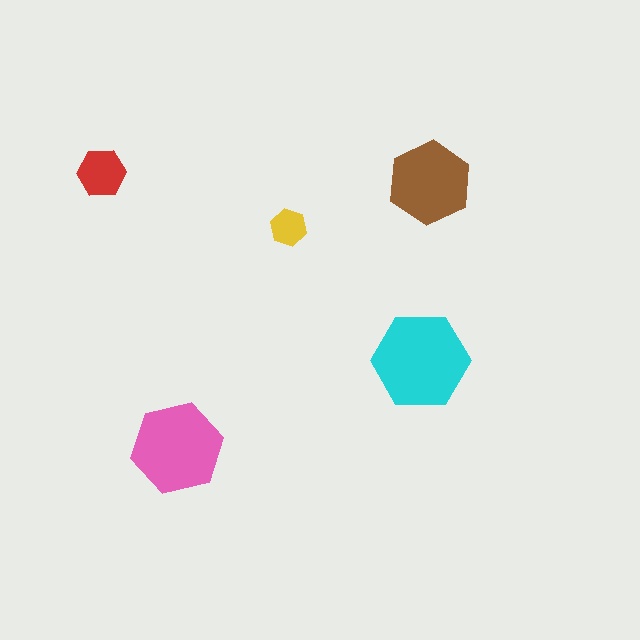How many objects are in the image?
There are 5 objects in the image.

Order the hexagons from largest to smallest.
the cyan one, the pink one, the brown one, the red one, the yellow one.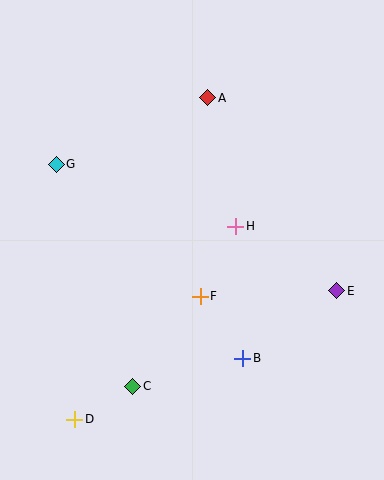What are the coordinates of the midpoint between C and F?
The midpoint between C and F is at (167, 341).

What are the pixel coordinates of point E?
Point E is at (337, 291).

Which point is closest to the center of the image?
Point H at (236, 226) is closest to the center.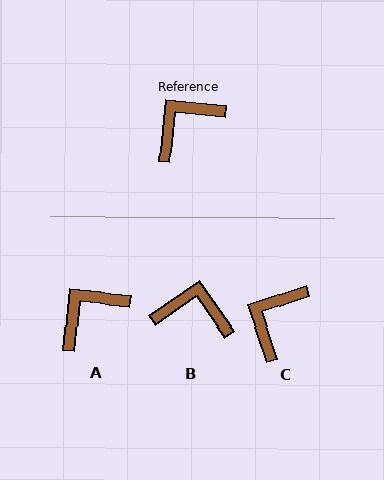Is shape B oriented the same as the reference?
No, it is off by about 50 degrees.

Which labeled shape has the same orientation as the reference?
A.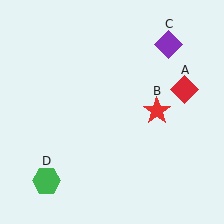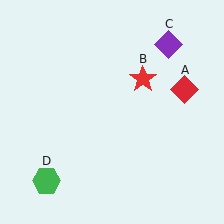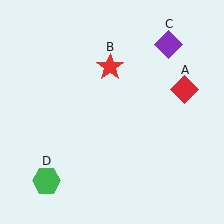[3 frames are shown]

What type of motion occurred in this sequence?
The red star (object B) rotated counterclockwise around the center of the scene.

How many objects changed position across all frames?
1 object changed position: red star (object B).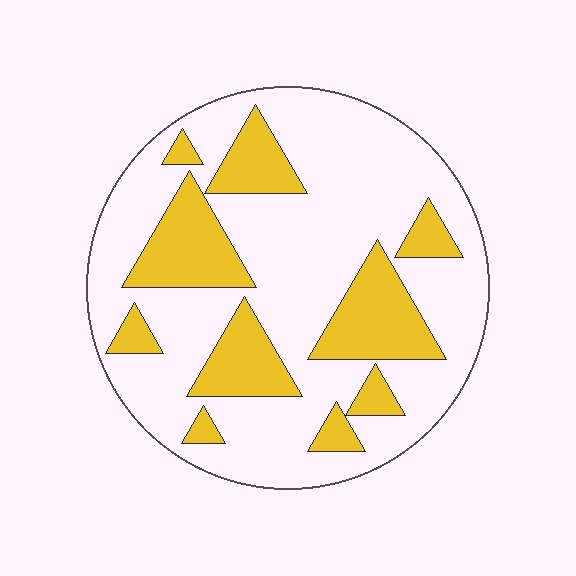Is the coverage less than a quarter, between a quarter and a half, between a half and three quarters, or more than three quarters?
Between a quarter and a half.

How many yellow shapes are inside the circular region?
10.